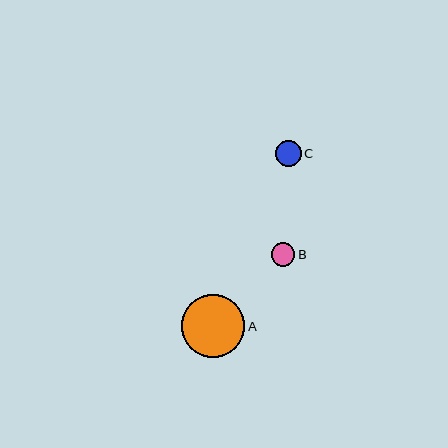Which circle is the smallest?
Circle B is the smallest with a size of approximately 24 pixels.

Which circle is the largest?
Circle A is the largest with a size of approximately 63 pixels.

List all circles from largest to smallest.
From largest to smallest: A, C, B.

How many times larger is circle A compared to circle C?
Circle A is approximately 2.4 times the size of circle C.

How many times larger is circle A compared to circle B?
Circle A is approximately 2.7 times the size of circle B.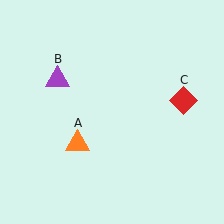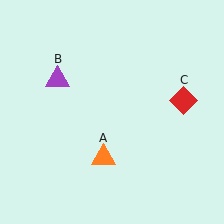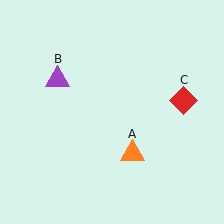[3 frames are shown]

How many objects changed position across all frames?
1 object changed position: orange triangle (object A).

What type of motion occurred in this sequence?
The orange triangle (object A) rotated counterclockwise around the center of the scene.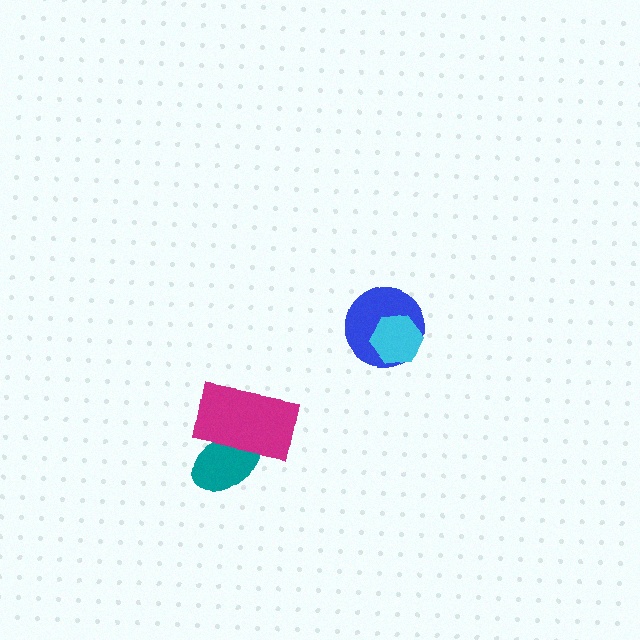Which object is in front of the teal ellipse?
The magenta rectangle is in front of the teal ellipse.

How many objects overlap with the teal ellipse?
1 object overlaps with the teal ellipse.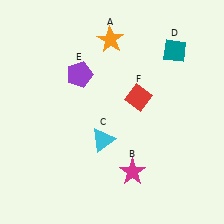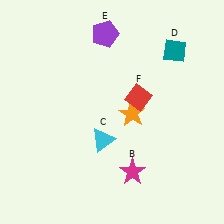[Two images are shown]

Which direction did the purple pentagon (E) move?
The purple pentagon (E) moved up.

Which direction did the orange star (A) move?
The orange star (A) moved down.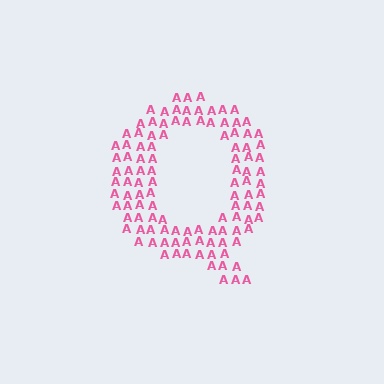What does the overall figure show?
The overall figure shows the letter Q.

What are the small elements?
The small elements are letter A's.